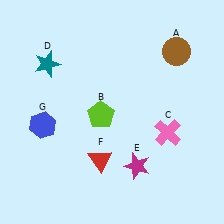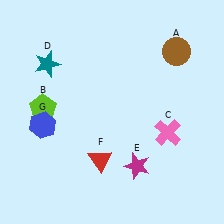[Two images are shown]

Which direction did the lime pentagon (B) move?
The lime pentagon (B) moved left.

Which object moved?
The lime pentagon (B) moved left.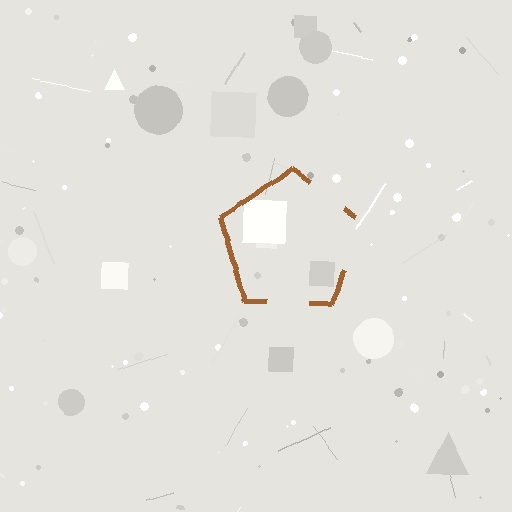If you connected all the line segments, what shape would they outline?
They would outline a pentagon.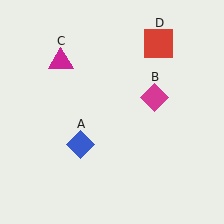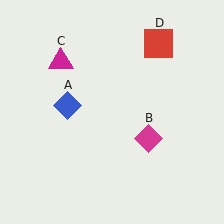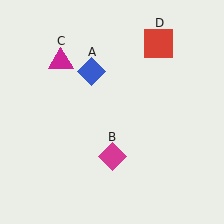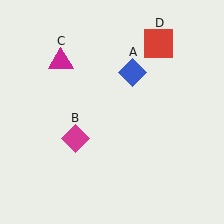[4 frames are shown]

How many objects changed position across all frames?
2 objects changed position: blue diamond (object A), magenta diamond (object B).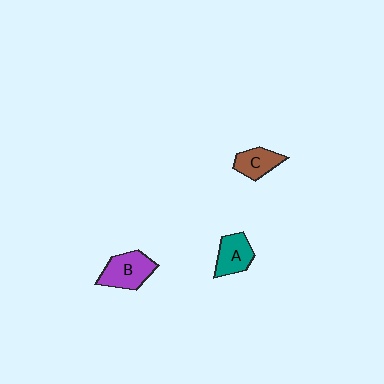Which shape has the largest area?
Shape B (purple).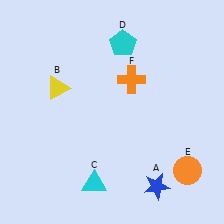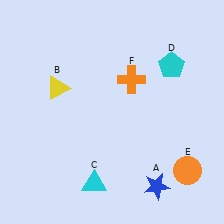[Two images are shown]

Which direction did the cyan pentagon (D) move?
The cyan pentagon (D) moved right.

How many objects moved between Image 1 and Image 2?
1 object moved between the two images.